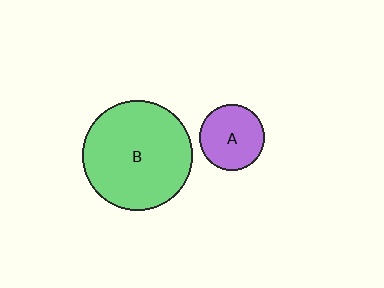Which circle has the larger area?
Circle B (green).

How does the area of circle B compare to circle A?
Approximately 2.8 times.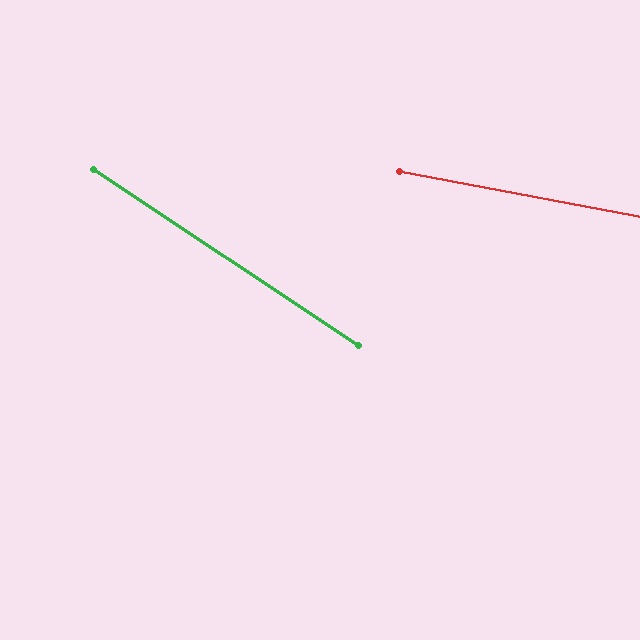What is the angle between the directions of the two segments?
Approximately 23 degrees.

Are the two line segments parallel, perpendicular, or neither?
Neither parallel nor perpendicular — they differ by about 23°.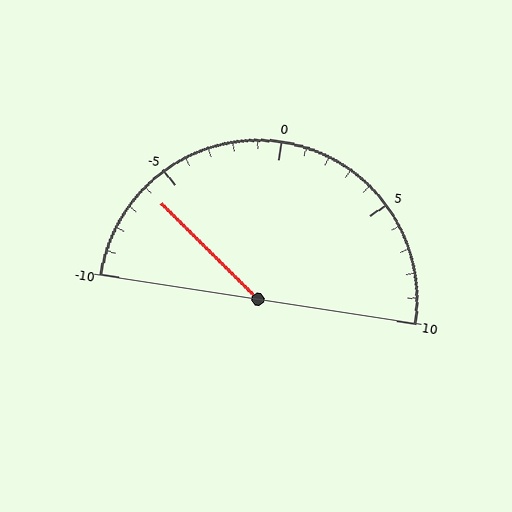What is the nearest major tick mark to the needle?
The nearest major tick mark is -5.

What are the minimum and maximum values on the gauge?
The gauge ranges from -10 to 10.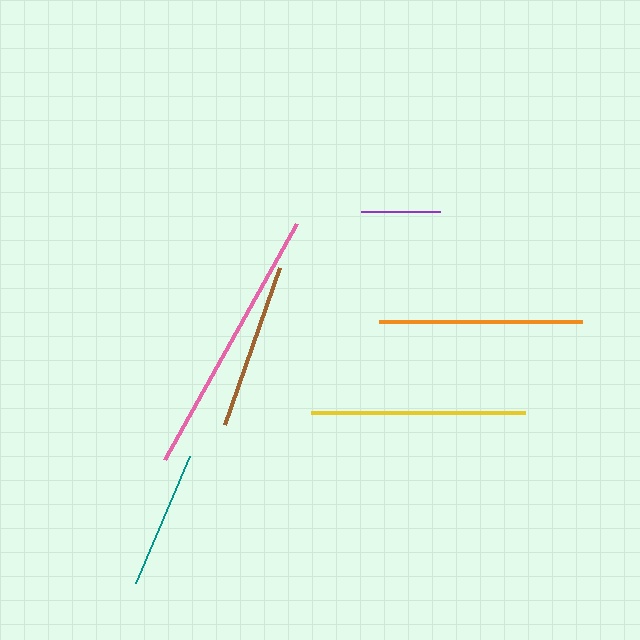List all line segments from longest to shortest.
From longest to shortest: pink, yellow, orange, brown, teal, purple.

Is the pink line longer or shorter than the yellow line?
The pink line is longer than the yellow line.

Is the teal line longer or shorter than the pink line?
The pink line is longer than the teal line.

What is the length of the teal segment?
The teal segment is approximately 138 pixels long.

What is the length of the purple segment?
The purple segment is approximately 79 pixels long.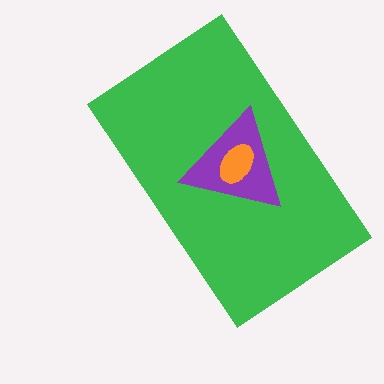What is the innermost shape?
The orange ellipse.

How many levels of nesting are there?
3.